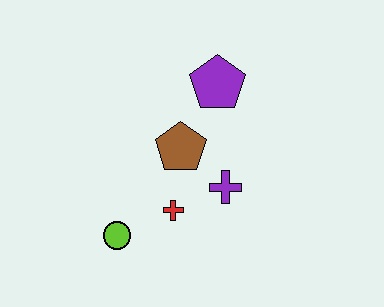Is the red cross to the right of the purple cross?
No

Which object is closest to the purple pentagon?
The brown pentagon is closest to the purple pentagon.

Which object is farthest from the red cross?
The purple pentagon is farthest from the red cross.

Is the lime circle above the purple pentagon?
No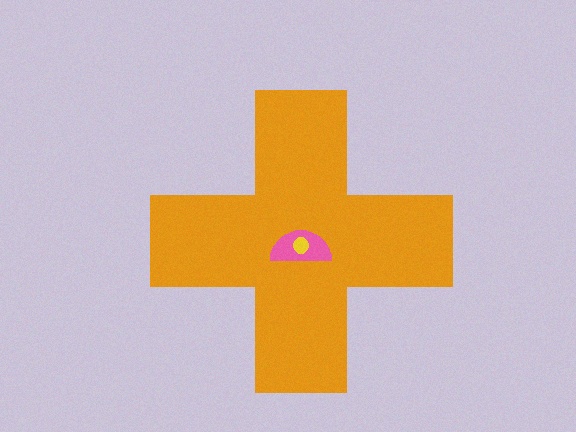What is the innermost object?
The yellow circle.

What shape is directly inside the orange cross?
The pink semicircle.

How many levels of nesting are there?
3.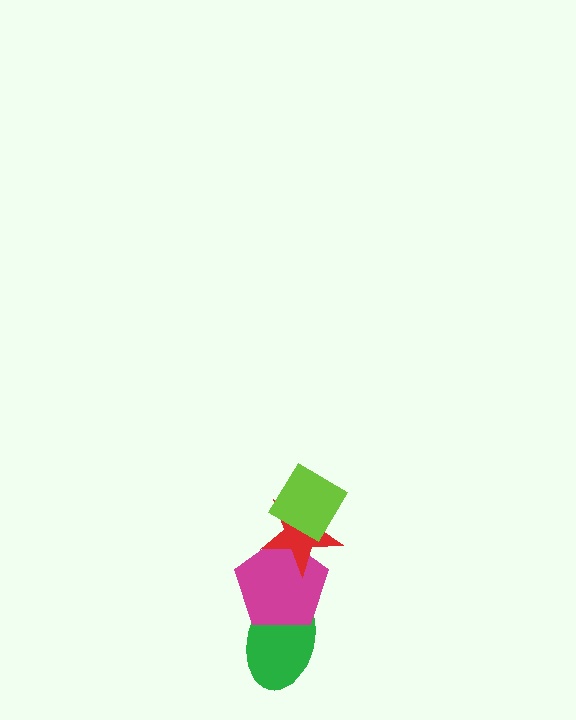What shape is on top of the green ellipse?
The magenta pentagon is on top of the green ellipse.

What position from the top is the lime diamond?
The lime diamond is 1st from the top.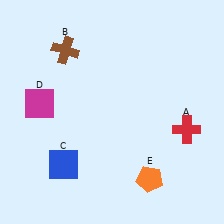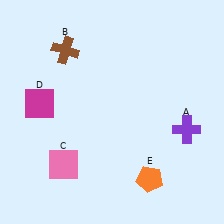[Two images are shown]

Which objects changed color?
A changed from red to purple. C changed from blue to pink.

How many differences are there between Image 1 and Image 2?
There are 2 differences between the two images.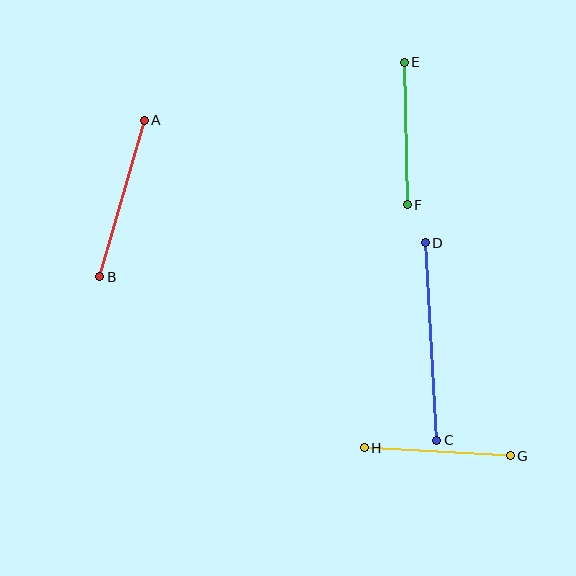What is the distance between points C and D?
The distance is approximately 198 pixels.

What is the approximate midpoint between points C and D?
The midpoint is at approximately (431, 342) pixels.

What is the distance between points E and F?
The distance is approximately 142 pixels.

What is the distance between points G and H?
The distance is approximately 146 pixels.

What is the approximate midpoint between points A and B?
The midpoint is at approximately (122, 199) pixels.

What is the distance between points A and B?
The distance is approximately 163 pixels.